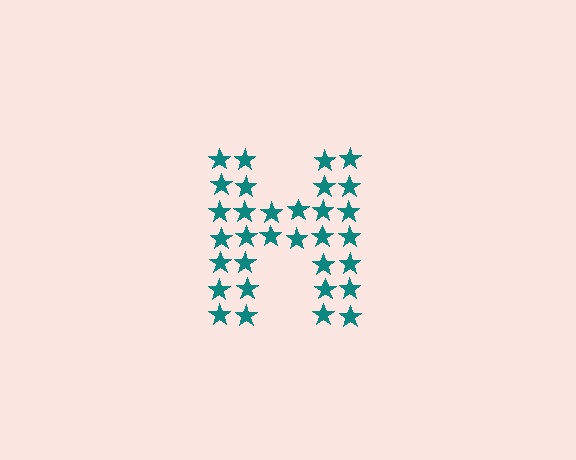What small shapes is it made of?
It is made of small stars.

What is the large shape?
The large shape is the letter H.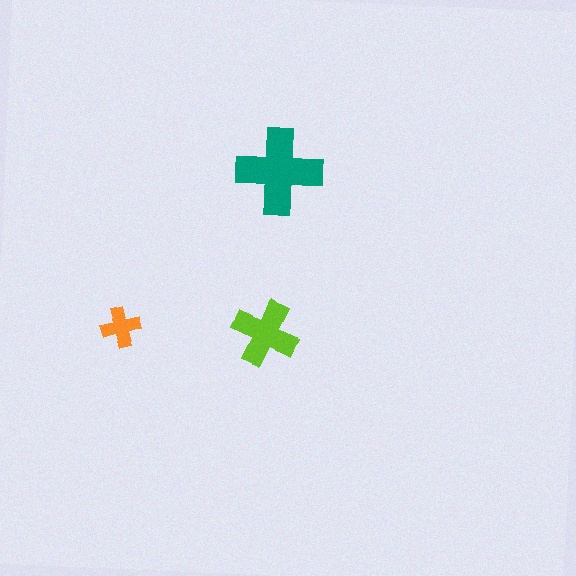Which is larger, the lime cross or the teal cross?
The teal one.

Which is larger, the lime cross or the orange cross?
The lime one.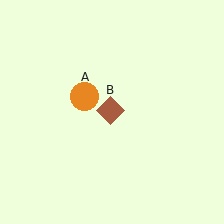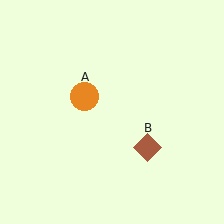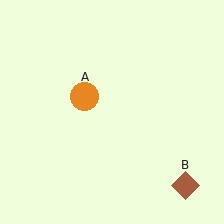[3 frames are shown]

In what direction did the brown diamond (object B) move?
The brown diamond (object B) moved down and to the right.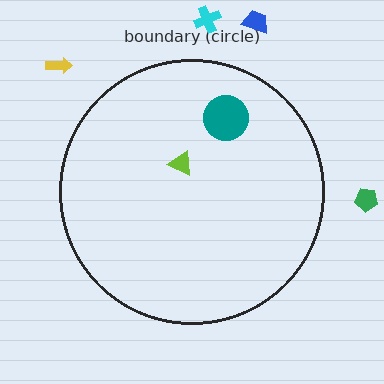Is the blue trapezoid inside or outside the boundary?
Outside.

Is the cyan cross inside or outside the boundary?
Outside.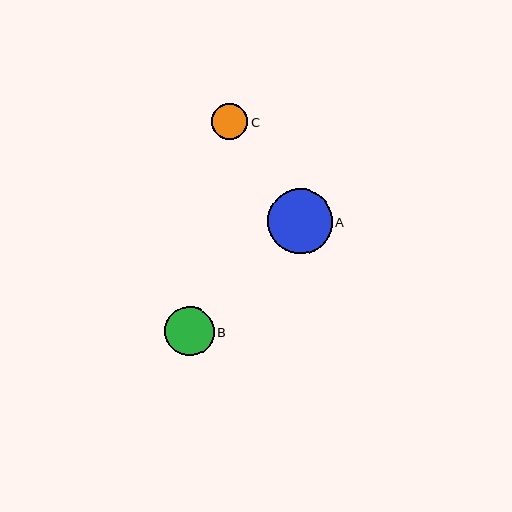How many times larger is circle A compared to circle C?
Circle A is approximately 1.8 times the size of circle C.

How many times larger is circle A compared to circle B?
Circle A is approximately 1.3 times the size of circle B.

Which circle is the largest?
Circle A is the largest with a size of approximately 65 pixels.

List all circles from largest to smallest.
From largest to smallest: A, B, C.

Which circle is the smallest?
Circle C is the smallest with a size of approximately 36 pixels.